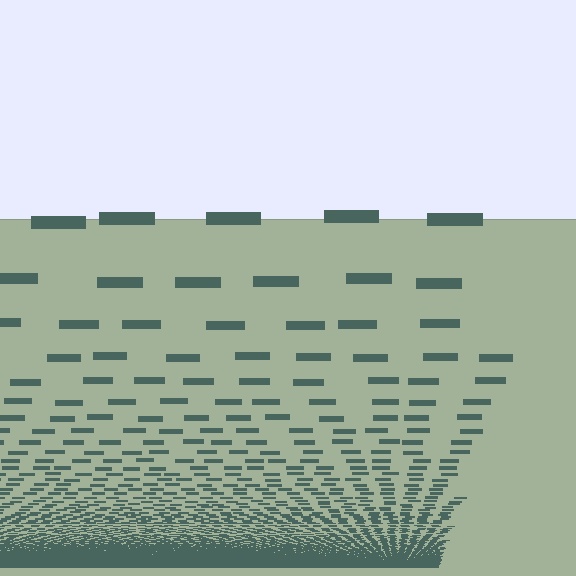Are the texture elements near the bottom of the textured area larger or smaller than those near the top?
Smaller. The gradient is inverted — elements near the bottom are smaller and denser.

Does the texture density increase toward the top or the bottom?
Density increases toward the bottom.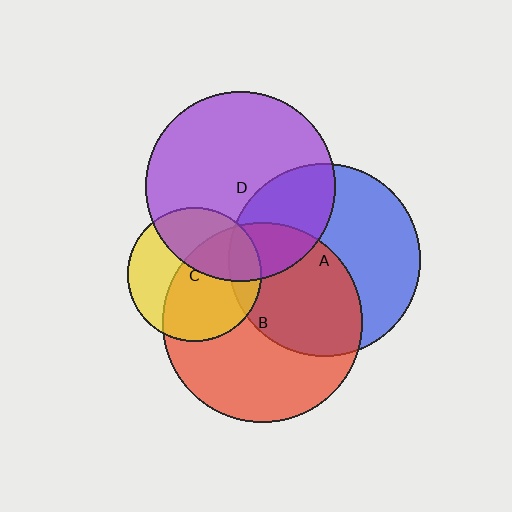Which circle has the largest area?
Circle B (red).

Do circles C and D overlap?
Yes.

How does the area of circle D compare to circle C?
Approximately 2.0 times.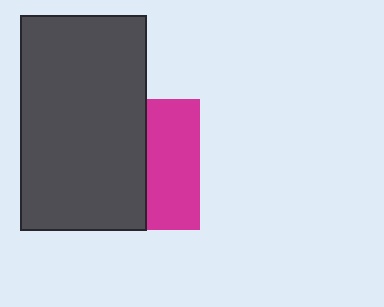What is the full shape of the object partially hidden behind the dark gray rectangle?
The partially hidden object is a magenta square.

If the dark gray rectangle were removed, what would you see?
You would see the complete magenta square.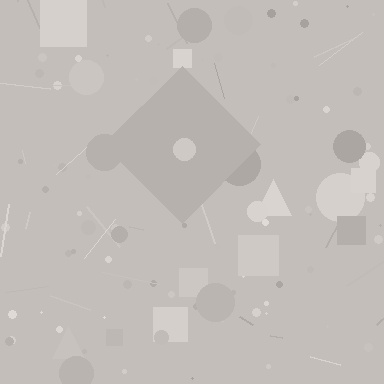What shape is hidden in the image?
A diamond is hidden in the image.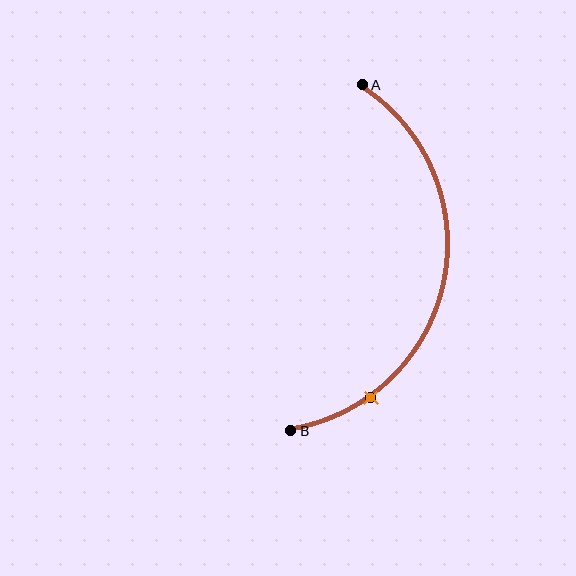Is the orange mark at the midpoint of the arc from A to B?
No. The orange mark lies on the arc but is closer to endpoint B. The arc midpoint would be at the point on the curve equidistant along the arc from both A and B.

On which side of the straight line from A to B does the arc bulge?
The arc bulges to the right of the straight line connecting A and B.